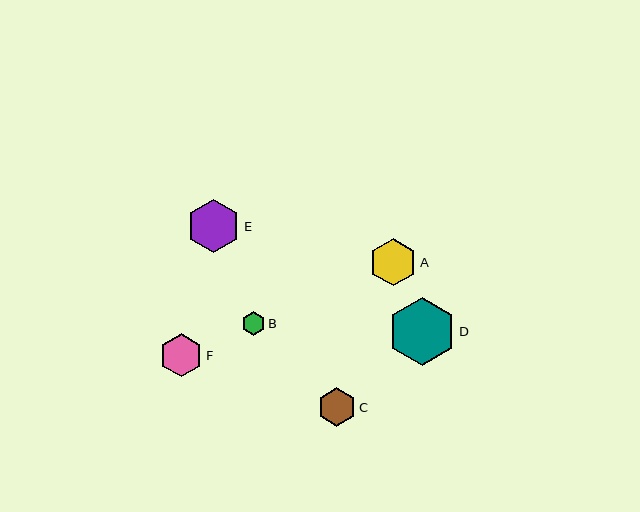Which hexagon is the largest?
Hexagon D is the largest with a size of approximately 68 pixels.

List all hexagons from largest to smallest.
From largest to smallest: D, E, A, F, C, B.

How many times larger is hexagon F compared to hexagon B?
Hexagon F is approximately 1.9 times the size of hexagon B.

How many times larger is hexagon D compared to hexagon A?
Hexagon D is approximately 1.4 times the size of hexagon A.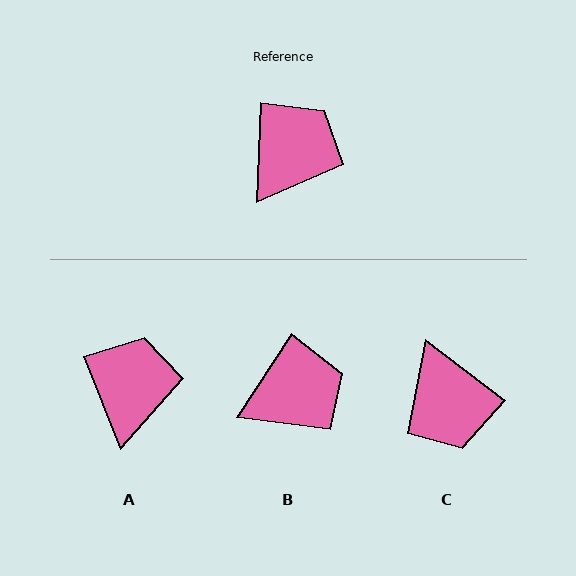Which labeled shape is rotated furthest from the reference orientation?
C, about 125 degrees away.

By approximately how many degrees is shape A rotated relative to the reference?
Approximately 24 degrees counter-clockwise.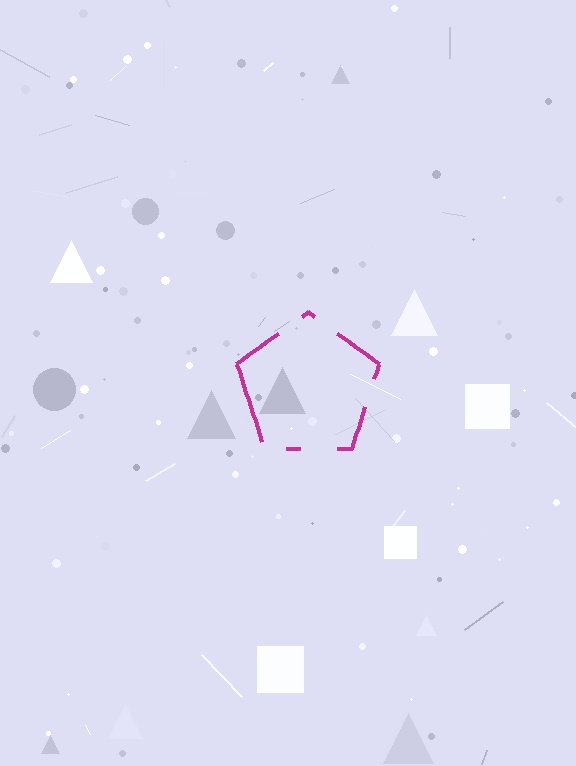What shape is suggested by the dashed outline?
The dashed outline suggests a pentagon.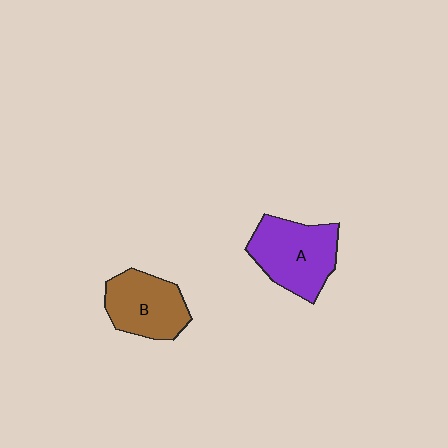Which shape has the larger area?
Shape A (purple).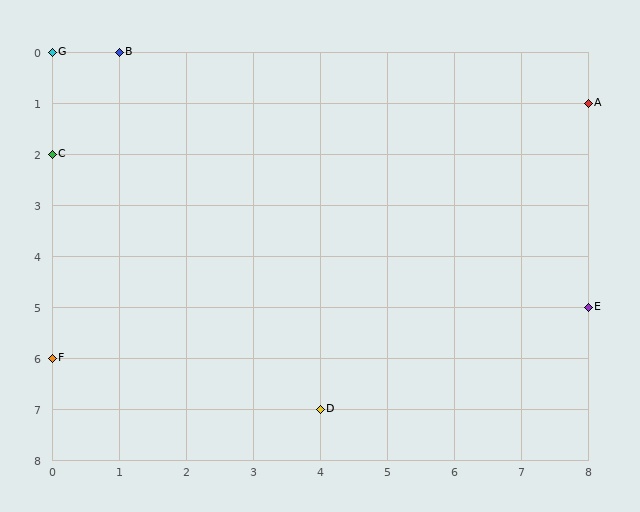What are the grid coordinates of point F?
Point F is at grid coordinates (0, 6).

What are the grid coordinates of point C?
Point C is at grid coordinates (0, 2).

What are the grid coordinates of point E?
Point E is at grid coordinates (8, 5).